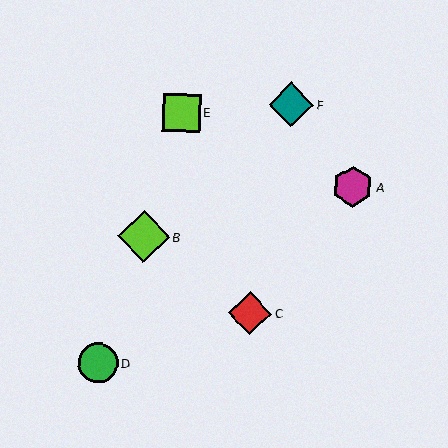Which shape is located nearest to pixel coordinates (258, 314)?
The red diamond (labeled C) at (250, 313) is nearest to that location.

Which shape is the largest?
The lime diamond (labeled B) is the largest.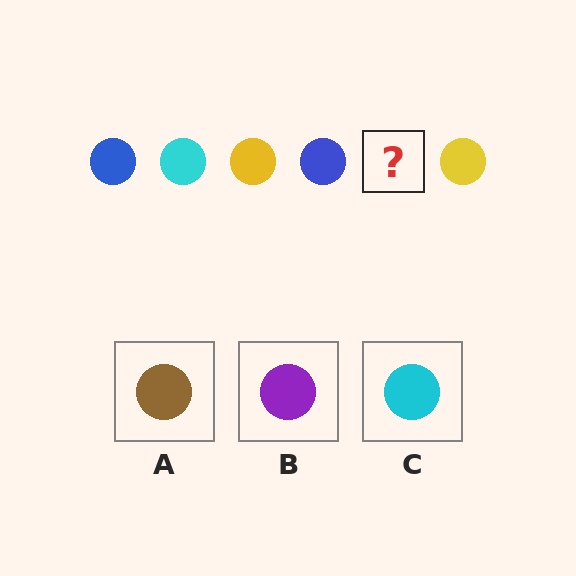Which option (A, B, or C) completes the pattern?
C.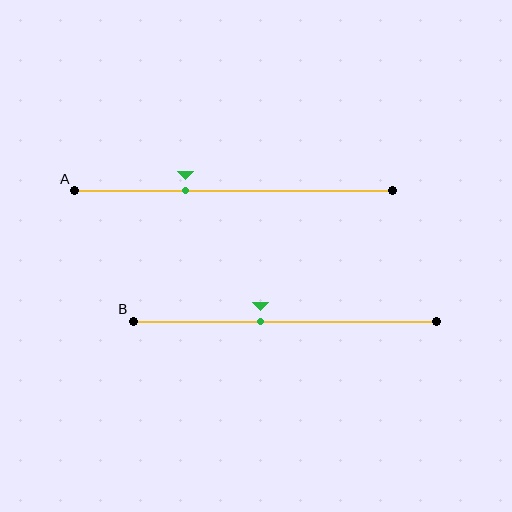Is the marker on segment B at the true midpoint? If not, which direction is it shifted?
No, the marker on segment B is shifted to the left by about 8% of the segment length.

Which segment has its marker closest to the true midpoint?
Segment B has its marker closest to the true midpoint.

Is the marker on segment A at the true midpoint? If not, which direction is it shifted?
No, the marker on segment A is shifted to the left by about 15% of the segment length.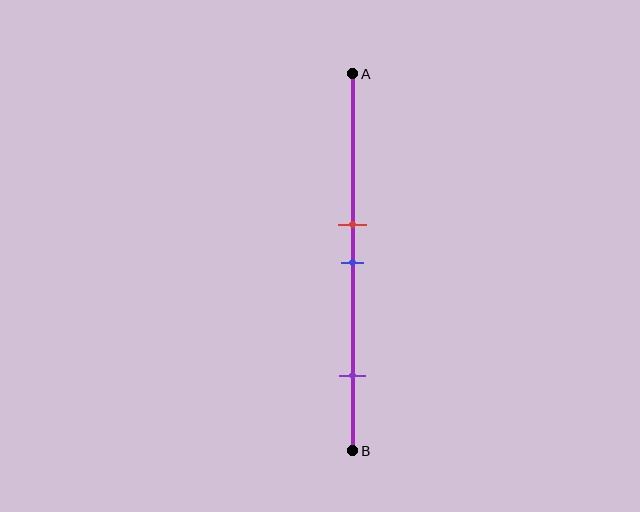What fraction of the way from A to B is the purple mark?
The purple mark is approximately 80% (0.8) of the way from A to B.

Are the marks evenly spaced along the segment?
No, the marks are not evenly spaced.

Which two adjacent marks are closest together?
The red and blue marks are the closest adjacent pair.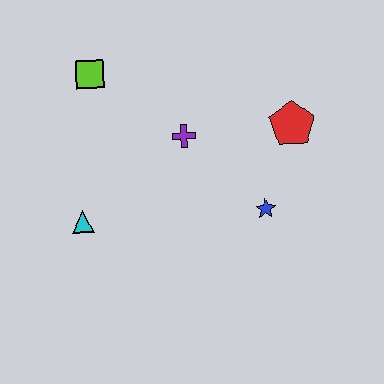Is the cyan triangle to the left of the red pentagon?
Yes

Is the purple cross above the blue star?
Yes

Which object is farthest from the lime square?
The blue star is farthest from the lime square.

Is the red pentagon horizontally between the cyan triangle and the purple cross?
No